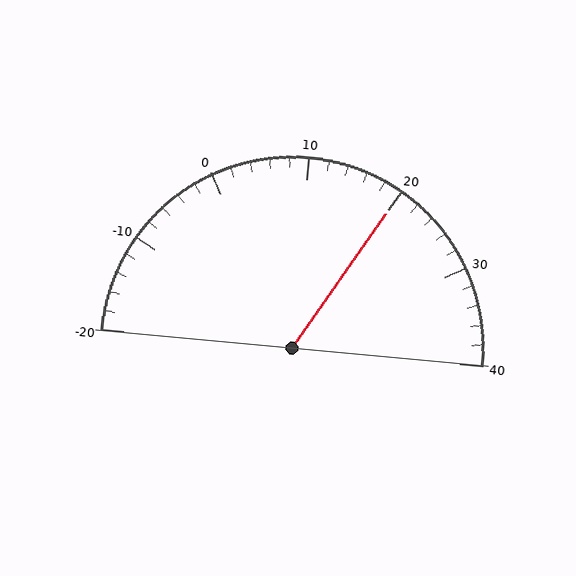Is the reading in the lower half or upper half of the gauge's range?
The reading is in the upper half of the range (-20 to 40).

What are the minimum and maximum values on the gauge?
The gauge ranges from -20 to 40.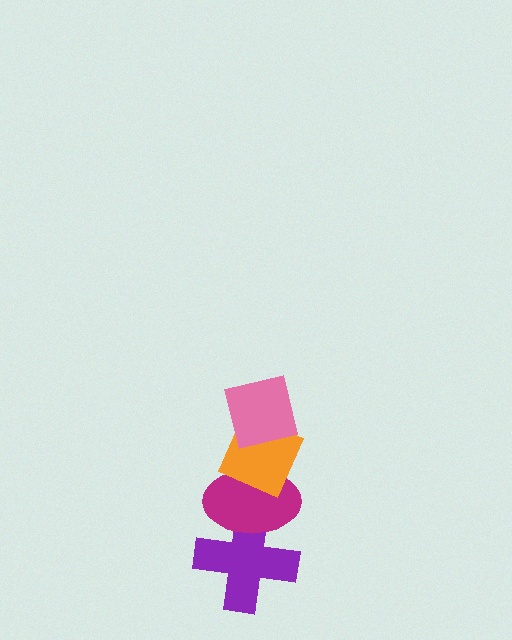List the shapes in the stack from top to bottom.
From top to bottom: the pink square, the orange diamond, the magenta ellipse, the purple cross.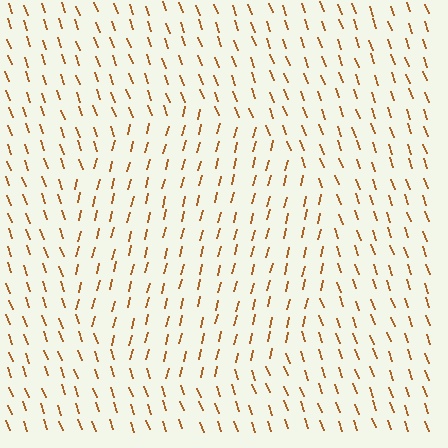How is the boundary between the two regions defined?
The boundary is defined purely by a change in line orientation (approximately 34 degrees difference). All lines are the same color and thickness.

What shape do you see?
I see a circle.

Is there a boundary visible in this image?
Yes, there is a texture boundary formed by a change in line orientation.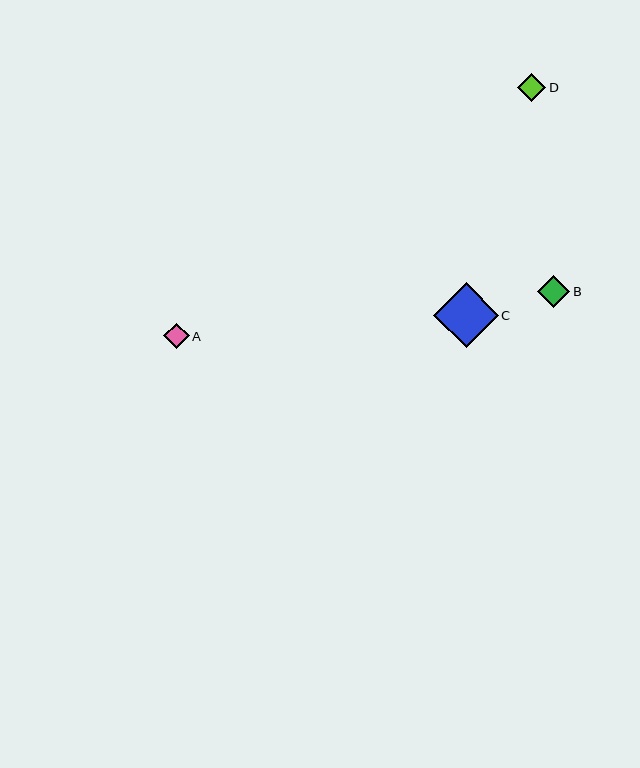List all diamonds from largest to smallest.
From largest to smallest: C, B, D, A.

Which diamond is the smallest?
Diamond A is the smallest with a size of approximately 25 pixels.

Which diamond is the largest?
Diamond C is the largest with a size of approximately 65 pixels.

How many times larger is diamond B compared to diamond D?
Diamond B is approximately 1.1 times the size of diamond D.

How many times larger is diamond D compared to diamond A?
Diamond D is approximately 1.1 times the size of diamond A.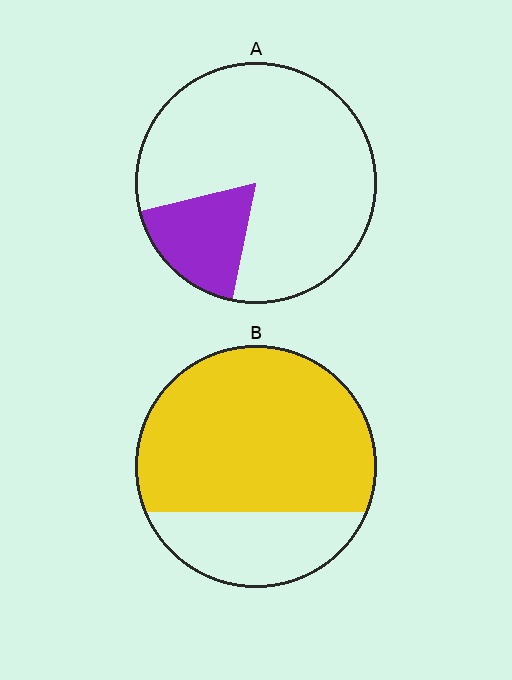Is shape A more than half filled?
No.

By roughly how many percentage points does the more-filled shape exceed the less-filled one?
By roughly 55 percentage points (B over A).